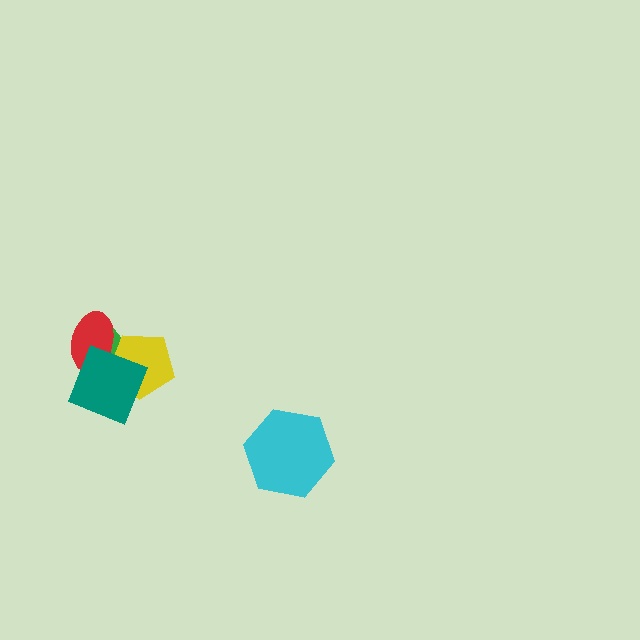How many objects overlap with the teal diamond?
3 objects overlap with the teal diamond.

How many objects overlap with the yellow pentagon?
3 objects overlap with the yellow pentagon.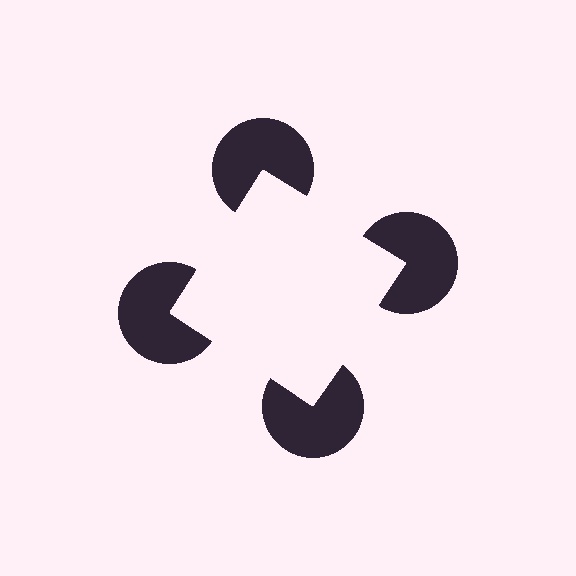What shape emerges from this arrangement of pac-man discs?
An illusory square — its edges are inferred from the aligned wedge cuts in the pac-man discs, not physically drawn.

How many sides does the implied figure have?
4 sides.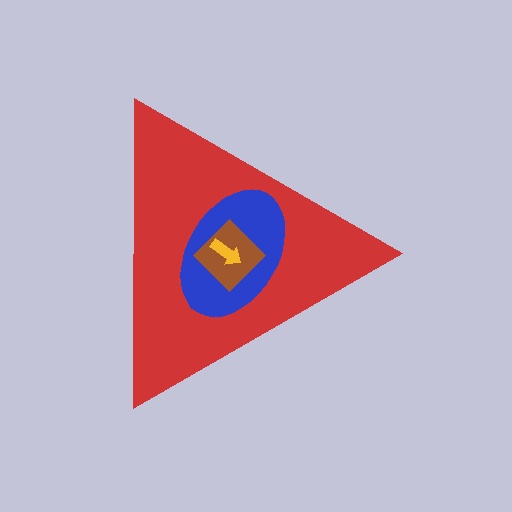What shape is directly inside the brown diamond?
The yellow arrow.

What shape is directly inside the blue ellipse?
The brown diamond.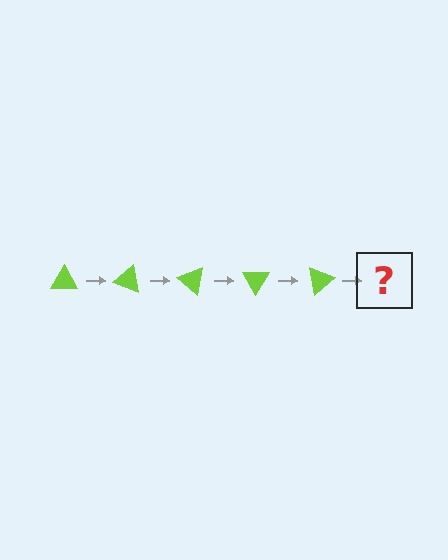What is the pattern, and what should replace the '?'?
The pattern is that the triangle rotates 20 degrees each step. The '?' should be a lime triangle rotated 100 degrees.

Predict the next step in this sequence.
The next step is a lime triangle rotated 100 degrees.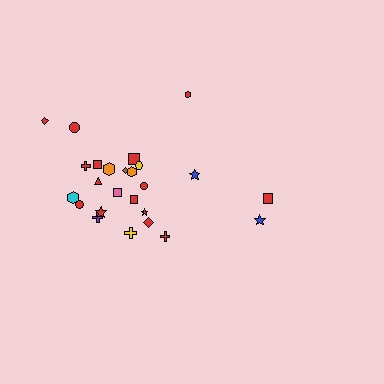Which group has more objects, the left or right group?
The left group.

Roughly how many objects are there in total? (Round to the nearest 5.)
Roughly 25 objects in total.